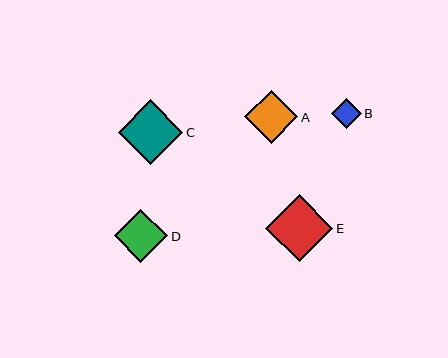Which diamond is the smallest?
Diamond B is the smallest with a size of approximately 30 pixels.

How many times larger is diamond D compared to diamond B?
Diamond D is approximately 1.8 times the size of diamond B.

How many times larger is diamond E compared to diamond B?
Diamond E is approximately 2.3 times the size of diamond B.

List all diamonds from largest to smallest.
From largest to smallest: E, C, D, A, B.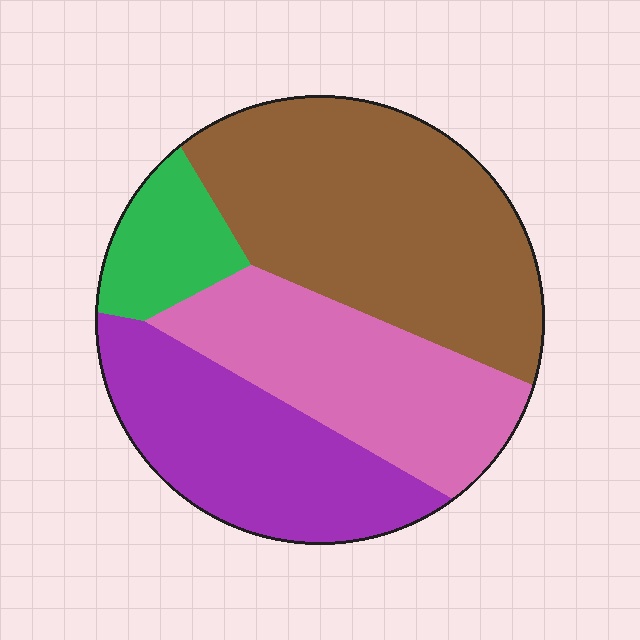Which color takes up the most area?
Brown, at roughly 40%.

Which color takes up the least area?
Green, at roughly 10%.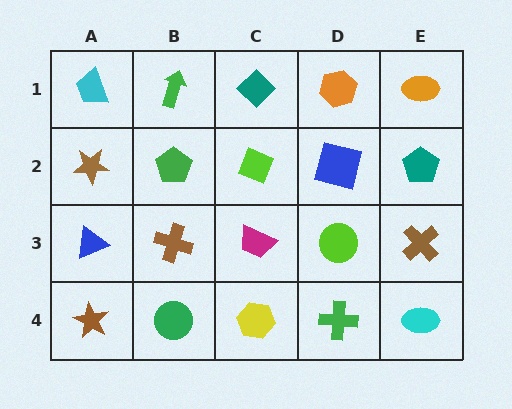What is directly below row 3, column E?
A cyan ellipse.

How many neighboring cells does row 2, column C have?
4.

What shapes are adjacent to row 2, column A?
A cyan trapezoid (row 1, column A), a blue triangle (row 3, column A), a green pentagon (row 2, column B).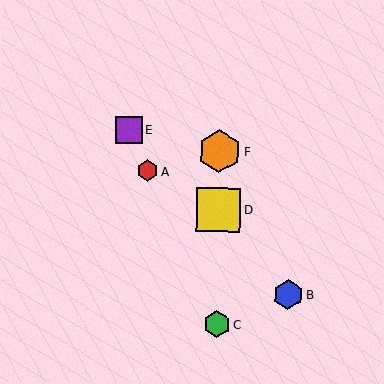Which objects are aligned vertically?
Objects C, D, F are aligned vertically.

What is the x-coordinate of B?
Object B is at x≈288.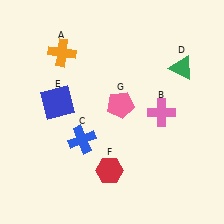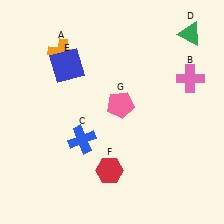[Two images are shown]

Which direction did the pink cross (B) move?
The pink cross (B) moved up.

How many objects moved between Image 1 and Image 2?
3 objects moved between the two images.